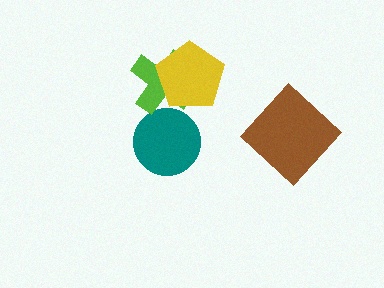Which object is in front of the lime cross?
The yellow pentagon is in front of the lime cross.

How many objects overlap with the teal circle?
1 object overlaps with the teal circle.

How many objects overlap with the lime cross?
2 objects overlap with the lime cross.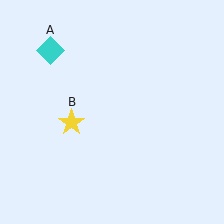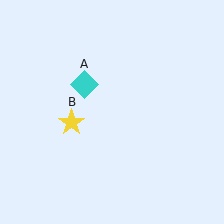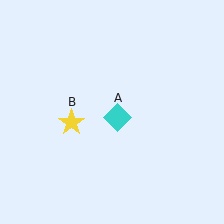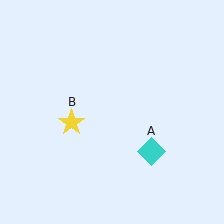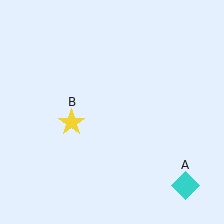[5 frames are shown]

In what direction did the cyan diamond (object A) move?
The cyan diamond (object A) moved down and to the right.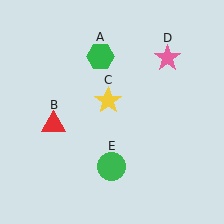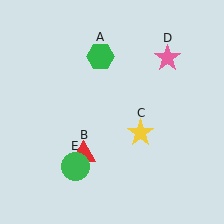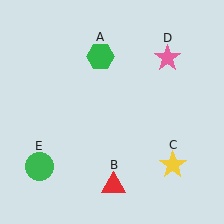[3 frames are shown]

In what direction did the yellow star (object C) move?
The yellow star (object C) moved down and to the right.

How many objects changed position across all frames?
3 objects changed position: red triangle (object B), yellow star (object C), green circle (object E).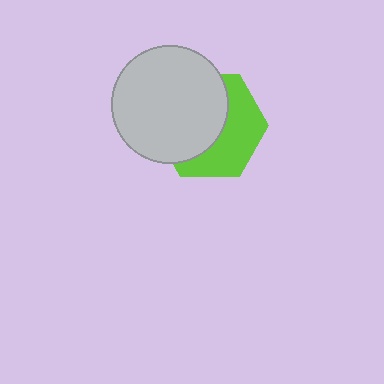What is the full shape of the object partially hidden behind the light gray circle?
The partially hidden object is a lime hexagon.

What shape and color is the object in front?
The object in front is a light gray circle.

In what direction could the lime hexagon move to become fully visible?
The lime hexagon could move toward the lower-right. That would shift it out from behind the light gray circle entirely.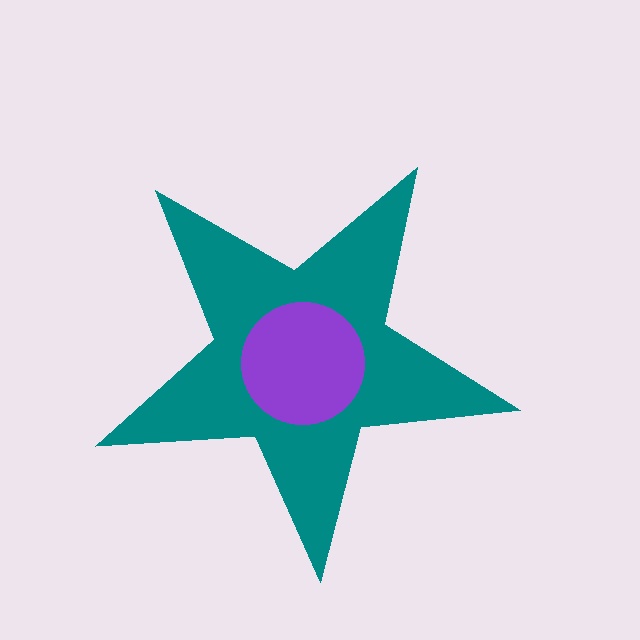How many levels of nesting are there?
2.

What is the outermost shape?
The teal star.